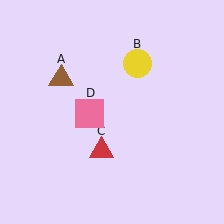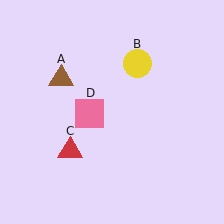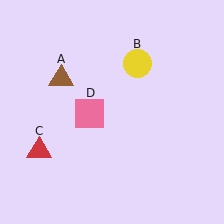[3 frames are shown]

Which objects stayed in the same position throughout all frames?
Brown triangle (object A) and yellow circle (object B) and pink square (object D) remained stationary.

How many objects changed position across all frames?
1 object changed position: red triangle (object C).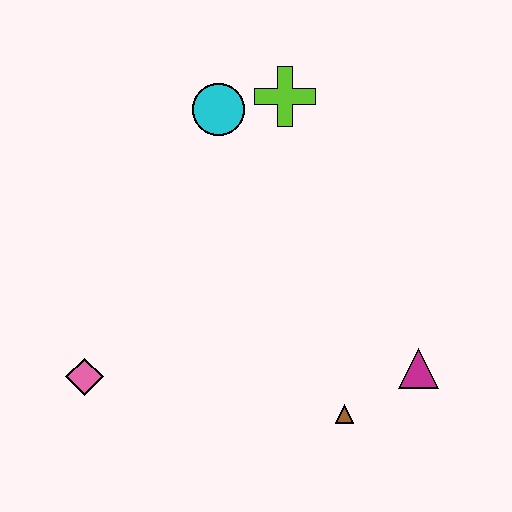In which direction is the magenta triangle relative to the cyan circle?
The magenta triangle is below the cyan circle.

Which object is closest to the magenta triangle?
The brown triangle is closest to the magenta triangle.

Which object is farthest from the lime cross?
The pink diamond is farthest from the lime cross.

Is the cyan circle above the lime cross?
No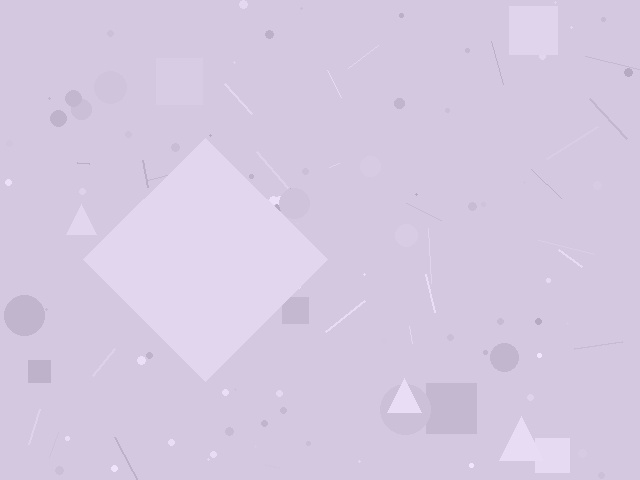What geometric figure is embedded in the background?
A diamond is embedded in the background.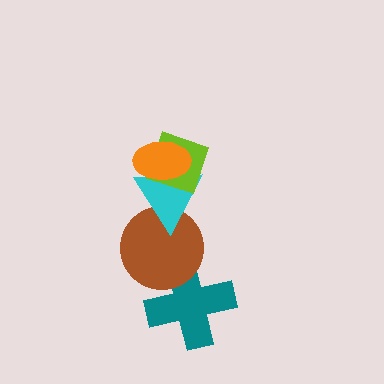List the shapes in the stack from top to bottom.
From top to bottom: the orange ellipse, the lime diamond, the cyan triangle, the brown circle, the teal cross.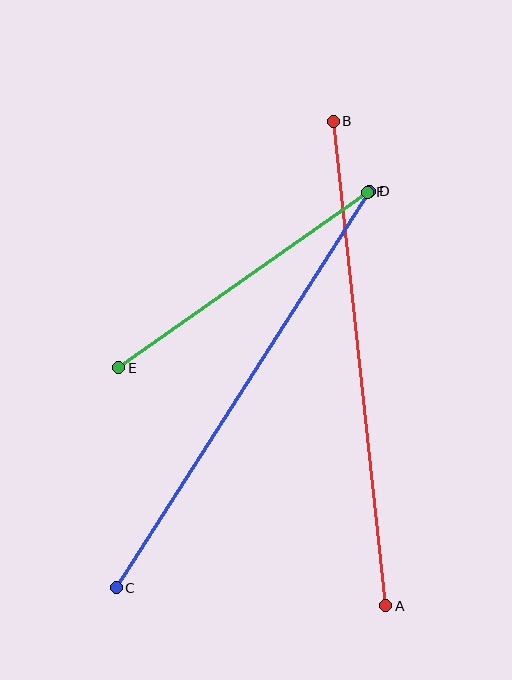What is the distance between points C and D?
The distance is approximately 470 pixels.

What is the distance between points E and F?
The distance is approximately 304 pixels.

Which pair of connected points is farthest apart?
Points A and B are farthest apart.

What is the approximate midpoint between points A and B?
The midpoint is at approximately (359, 364) pixels.